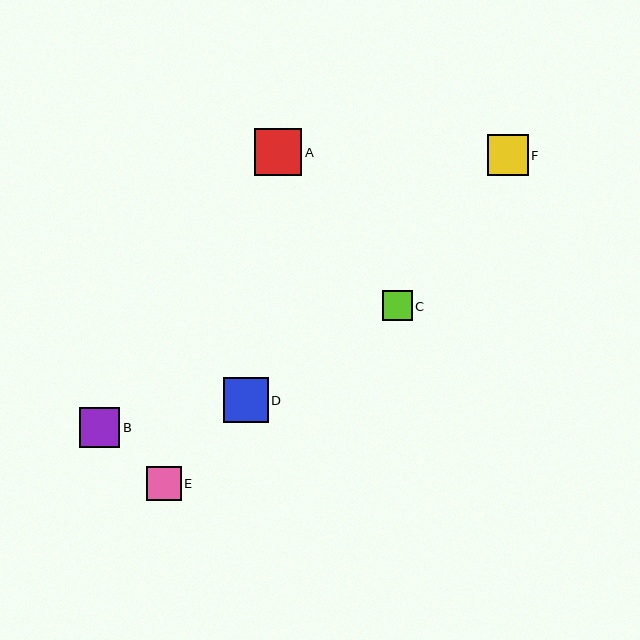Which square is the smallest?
Square C is the smallest with a size of approximately 30 pixels.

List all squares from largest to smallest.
From largest to smallest: A, D, F, B, E, C.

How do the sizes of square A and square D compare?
Square A and square D are approximately the same size.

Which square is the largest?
Square A is the largest with a size of approximately 47 pixels.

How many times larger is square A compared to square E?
Square A is approximately 1.4 times the size of square E.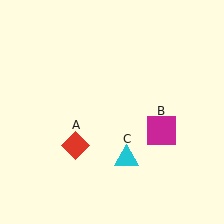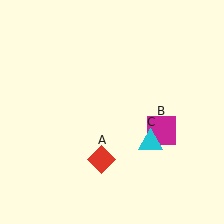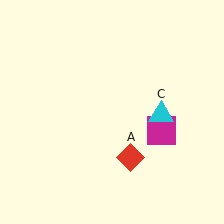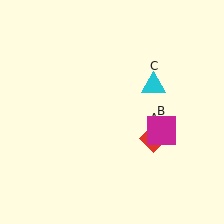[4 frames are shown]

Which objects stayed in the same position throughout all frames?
Magenta square (object B) remained stationary.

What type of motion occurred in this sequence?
The red diamond (object A), cyan triangle (object C) rotated counterclockwise around the center of the scene.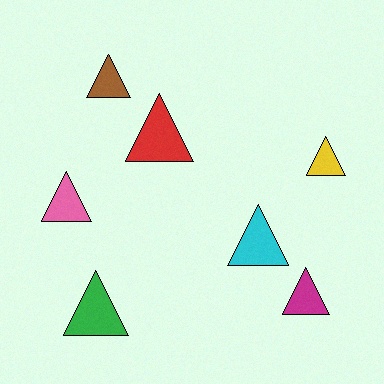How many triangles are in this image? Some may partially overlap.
There are 7 triangles.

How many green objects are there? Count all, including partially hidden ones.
There is 1 green object.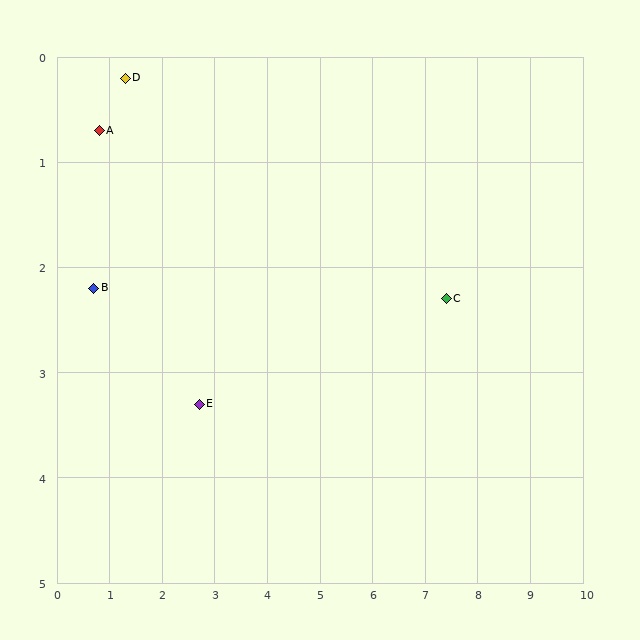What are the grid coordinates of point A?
Point A is at approximately (0.8, 0.7).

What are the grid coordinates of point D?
Point D is at approximately (1.3, 0.2).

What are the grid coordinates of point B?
Point B is at approximately (0.7, 2.2).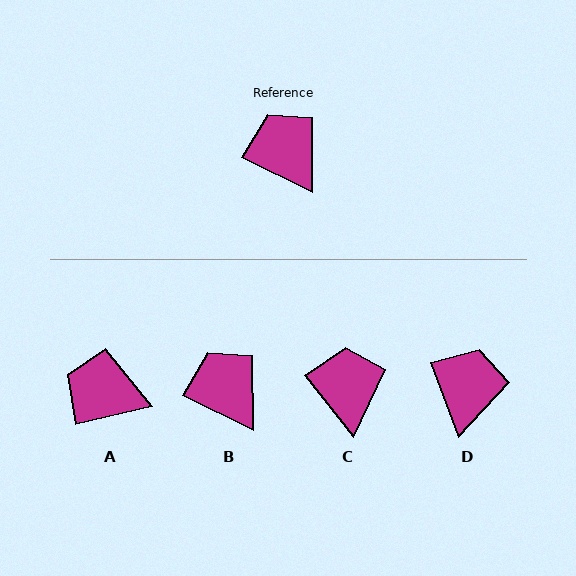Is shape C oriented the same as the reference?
No, it is off by about 25 degrees.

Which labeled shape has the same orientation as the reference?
B.